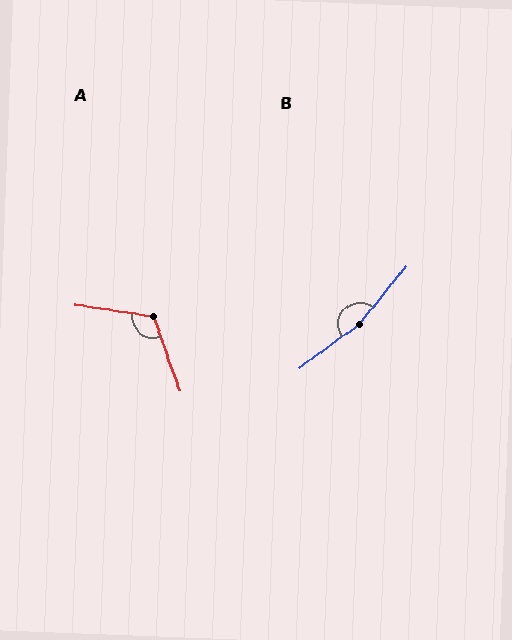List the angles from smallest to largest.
A (118°), B (165°).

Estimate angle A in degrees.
Approximately 118 degrees.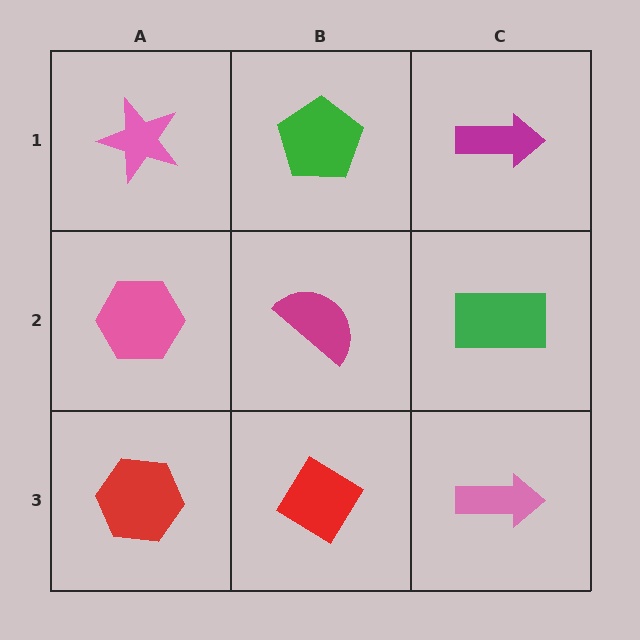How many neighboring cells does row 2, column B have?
4.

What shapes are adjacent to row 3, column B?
A magenta semicircle (row 2, column B), a red hexagon (row 3, column A), a pink arrow (row 3, column C).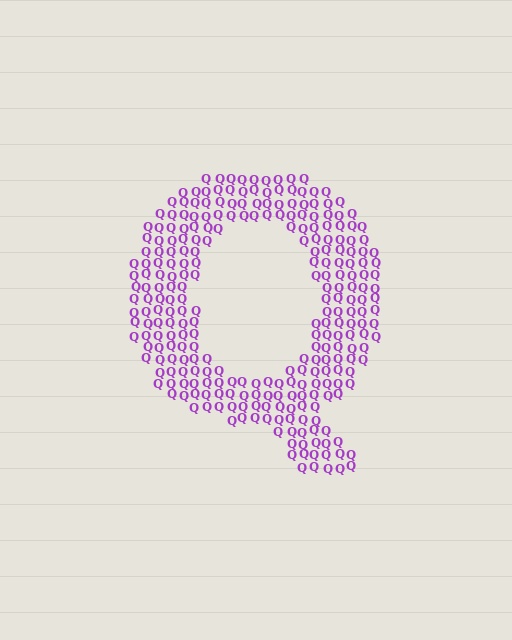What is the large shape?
The large shape is the letter Q.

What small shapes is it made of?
It is made of small letter Q's.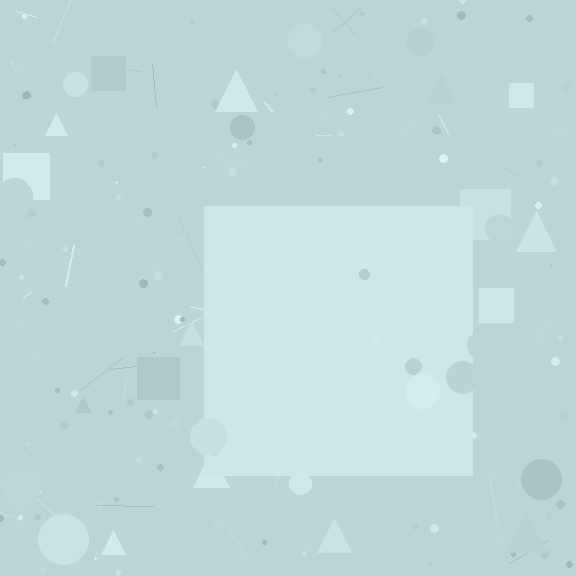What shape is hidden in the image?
A square is hidden in the image.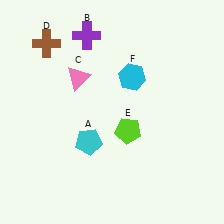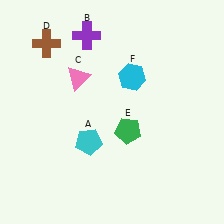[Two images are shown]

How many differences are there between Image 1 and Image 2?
There is 1 difference between the two images.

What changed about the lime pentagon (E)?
In Image 1, E is lime. In Image 2, it changed to green.